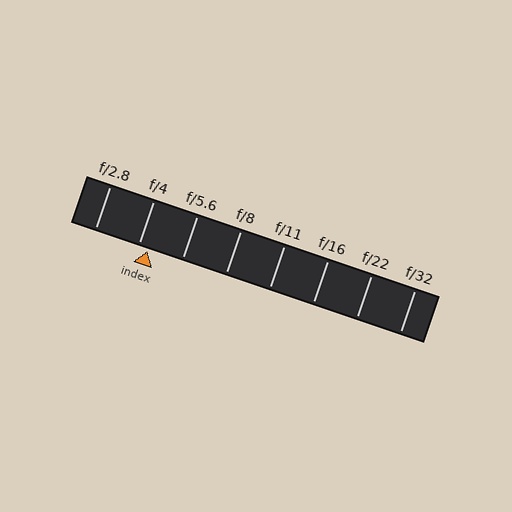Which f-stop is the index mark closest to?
The index mark is closest to f/4.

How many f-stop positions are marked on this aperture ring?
There are 8 f-stop positions marked.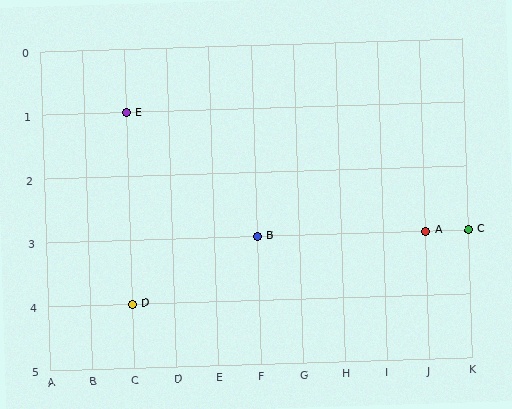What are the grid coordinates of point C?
Point C is at grid coordinates (K, 3).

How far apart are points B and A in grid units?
Points B and A are 4 columns apart.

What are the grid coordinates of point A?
Point A is at grid coordinates (J, 3).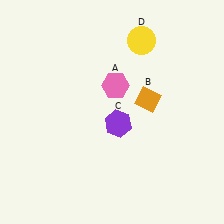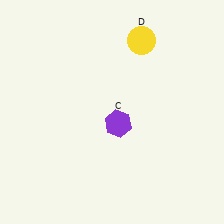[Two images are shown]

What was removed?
The orange diamond (B), the pink hexagon (A) were removed in Image 2.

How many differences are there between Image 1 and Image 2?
There are 2 differences between the two images.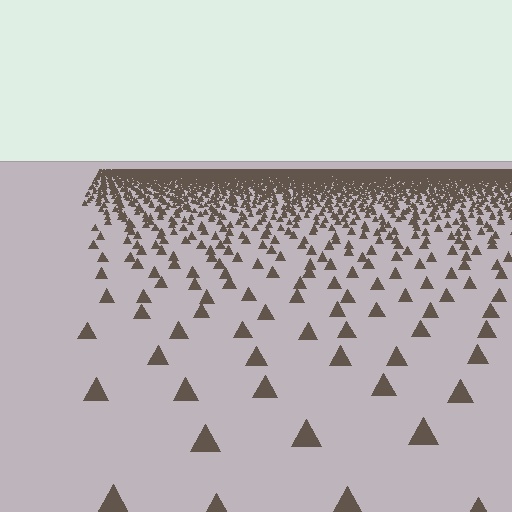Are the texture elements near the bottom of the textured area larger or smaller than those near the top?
Larger. Near the bottom, elements are closer to the viewer and appear at a bigger on-screen size.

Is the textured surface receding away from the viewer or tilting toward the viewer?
The surface is receding away from the viewer. Texture elements get smaller and denser toward the top.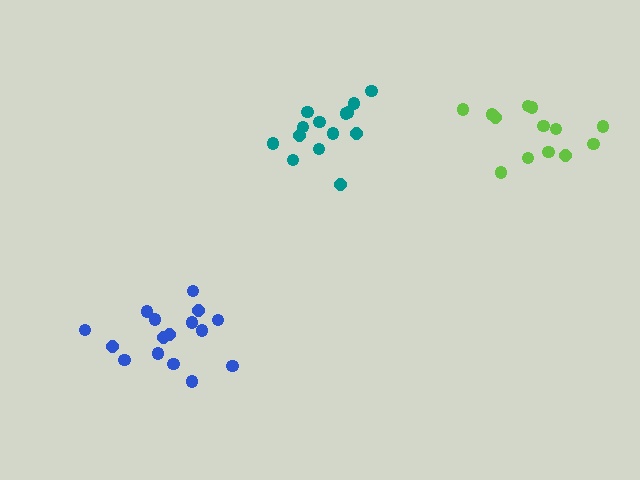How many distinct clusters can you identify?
There are 3 distinct clusters.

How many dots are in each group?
Group 1: 13 dots, Group 2: 14 dots, Group 3: 16 dots (43 total).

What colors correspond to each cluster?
The clusters are colored: lime, teal, blue.